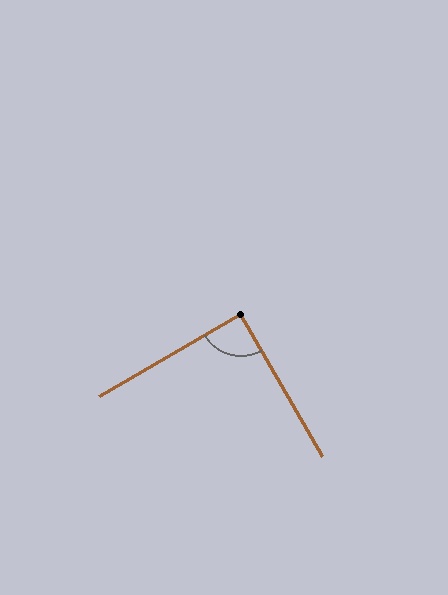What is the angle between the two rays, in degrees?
Approximately 90 degrees.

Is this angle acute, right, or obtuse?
It is approximately a right angle.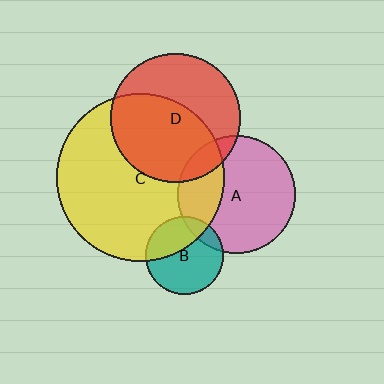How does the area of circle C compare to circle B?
Approximately 4.7 times.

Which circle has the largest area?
Circle C (yellow).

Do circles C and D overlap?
Yes.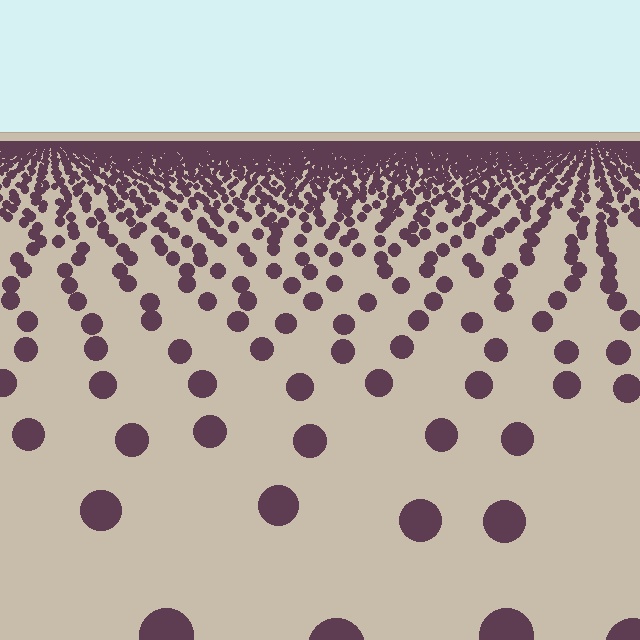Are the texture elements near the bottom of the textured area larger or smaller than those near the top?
Larger. Near the bottom, elements are closer to the viewer and appear at a bigger on-screen size.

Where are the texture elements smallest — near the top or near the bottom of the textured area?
Near the top.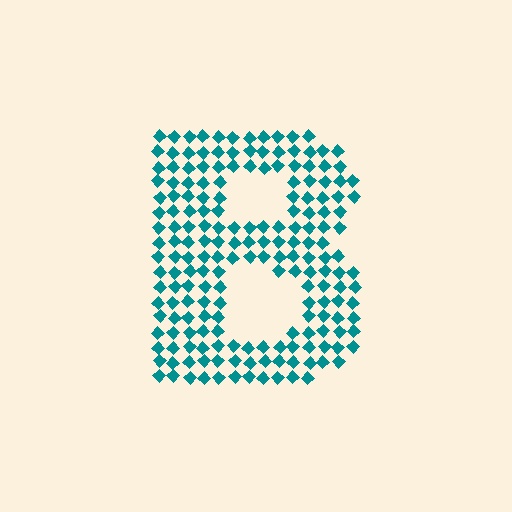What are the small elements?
The small elements are diamonds.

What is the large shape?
The large shape is the letter B.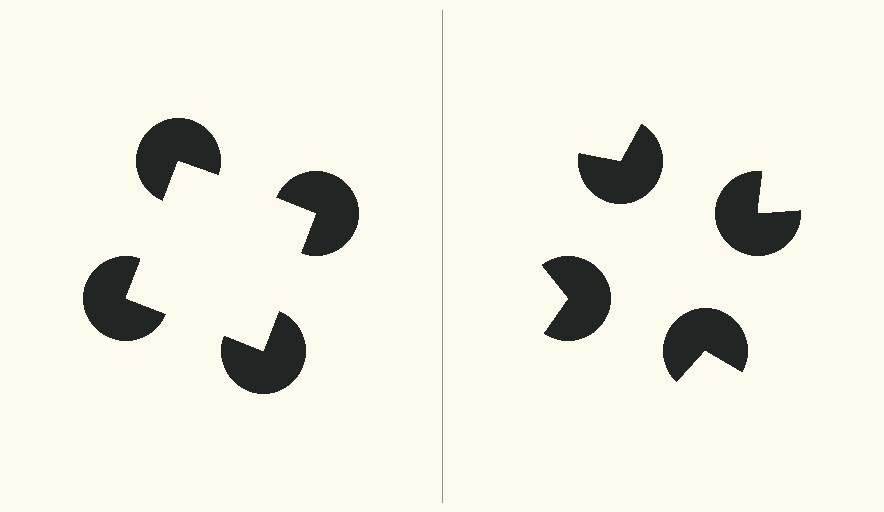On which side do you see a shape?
An illusory square appears on the left side. On the right side the wedge cuts are rotated, so no coherent shape forms.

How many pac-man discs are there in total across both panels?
8 — 4 on each side.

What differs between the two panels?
The pac-man discs are positioned identically on both sides; only the wedge orientations differ. On the left they align to a square; on the right they are misaligned.